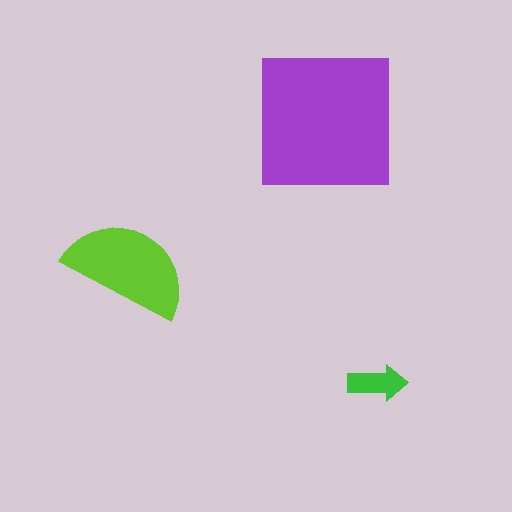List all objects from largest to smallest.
The purple square, the lime semicircle, the green arrow.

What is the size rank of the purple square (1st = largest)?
1st.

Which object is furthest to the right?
The green arrow is rightmost.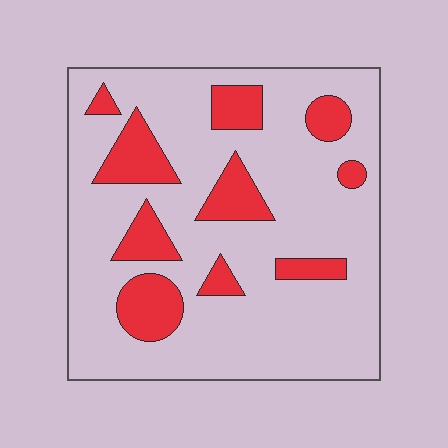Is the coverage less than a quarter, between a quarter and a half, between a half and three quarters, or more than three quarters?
Less than a quarter.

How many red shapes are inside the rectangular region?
10.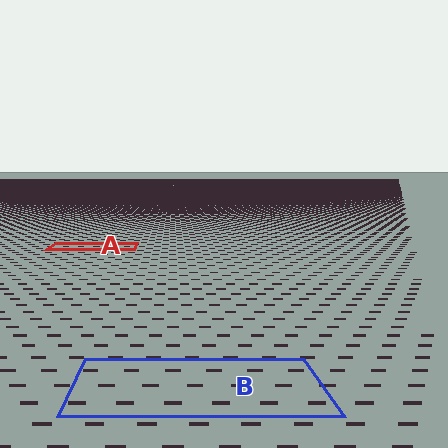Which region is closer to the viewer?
Region B is closer. The texture elements there are larger and more spread out.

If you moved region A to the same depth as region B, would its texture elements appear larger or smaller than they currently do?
They would appear larger. At a closer depth, the same texture elements are projected at a bigger on-screen size.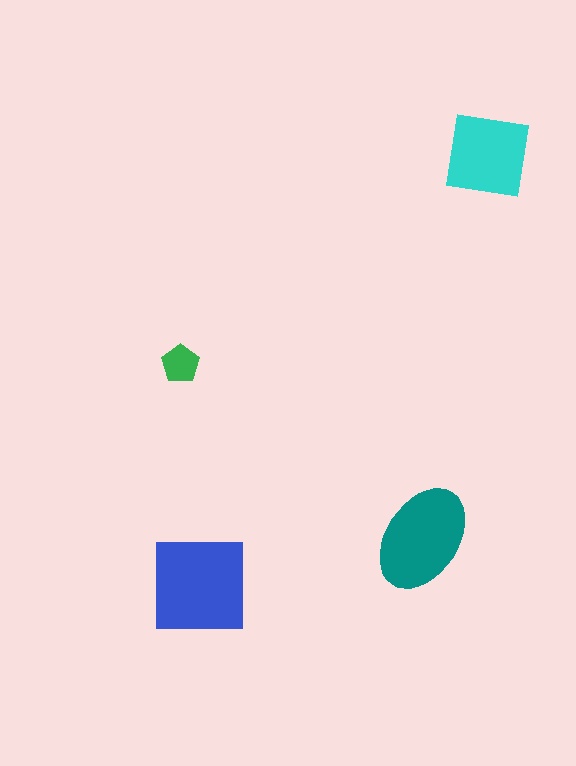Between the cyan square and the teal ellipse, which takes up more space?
The teal ellipse.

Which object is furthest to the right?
The cyan square is rightmost.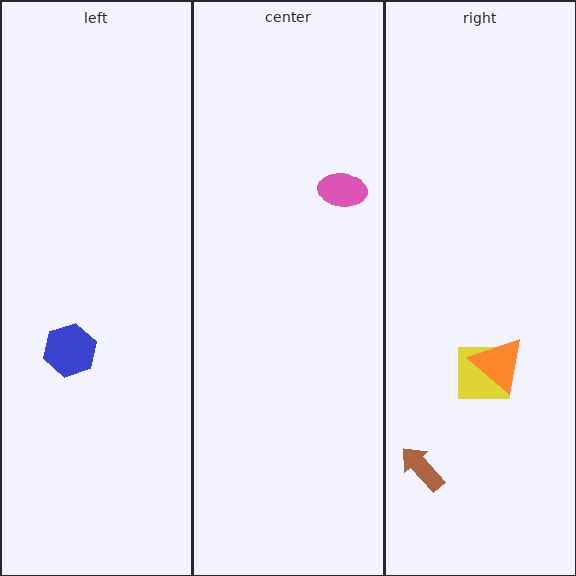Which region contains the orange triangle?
The right region.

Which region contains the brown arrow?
The right region.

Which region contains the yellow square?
The right region.